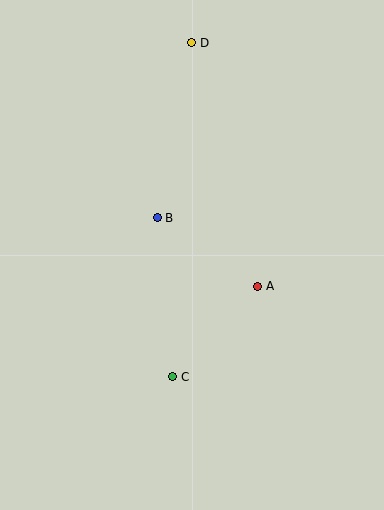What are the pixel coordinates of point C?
Point C is at (173, 377).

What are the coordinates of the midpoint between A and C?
The midpoint between A and C is at (215, 331).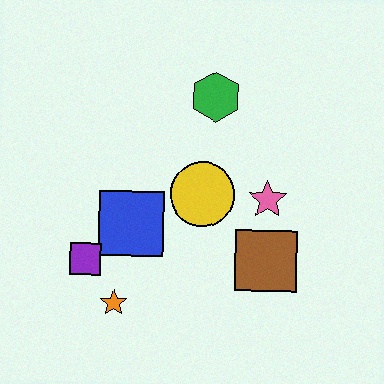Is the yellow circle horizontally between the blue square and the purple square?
No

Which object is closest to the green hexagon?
The yellow circle is closest to the green hexagon.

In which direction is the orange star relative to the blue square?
The orange star is below the blue square.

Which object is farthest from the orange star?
The green hexagon is farthest from the orange star.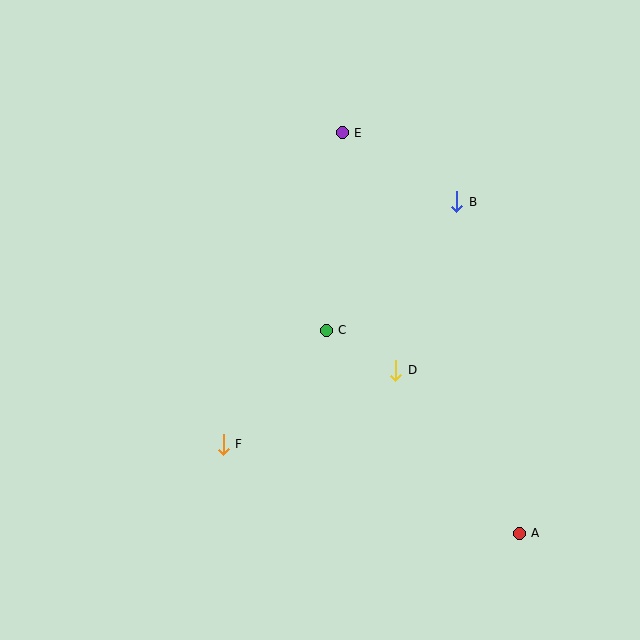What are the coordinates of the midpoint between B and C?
The midpoint between B and C is at (392, 266).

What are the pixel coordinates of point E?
Point E is at (342, 133).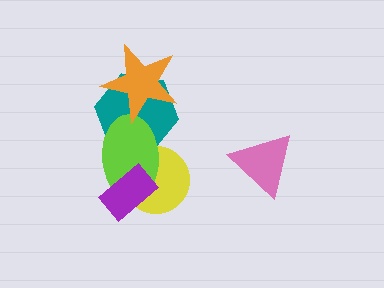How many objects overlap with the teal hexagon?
2 objects overlap with the teal hexagon.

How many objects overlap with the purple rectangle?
2 objects overlap with the purple rectangle.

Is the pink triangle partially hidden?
No, no other shape covers it.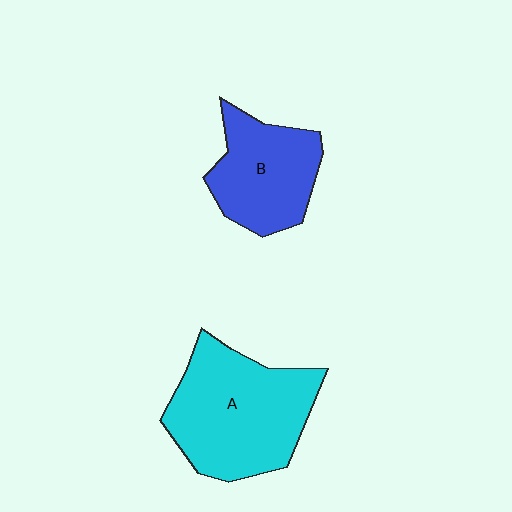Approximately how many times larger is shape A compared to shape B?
Approximately 1.5 times.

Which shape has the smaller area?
Shape B (blue).